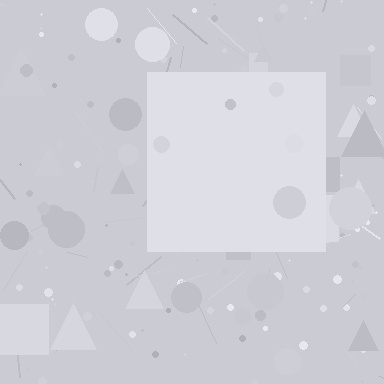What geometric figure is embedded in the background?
A square is embedded in the background.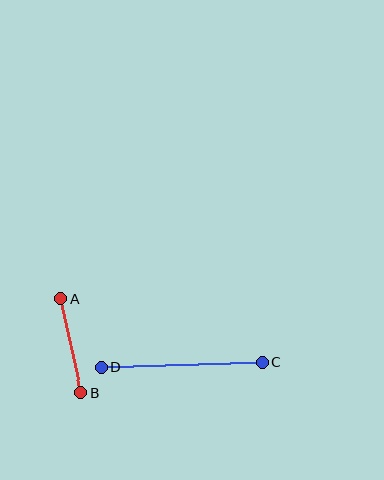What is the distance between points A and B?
The distance is approximately 96 pixels.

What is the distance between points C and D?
The distance is approximately 161 pixels.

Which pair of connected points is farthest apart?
Points C and D are farthest apart.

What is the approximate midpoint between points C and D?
The midpoint is at approximately (181, 365) pixels.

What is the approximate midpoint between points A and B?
The midpoint is at approximately (71, 345) pixels.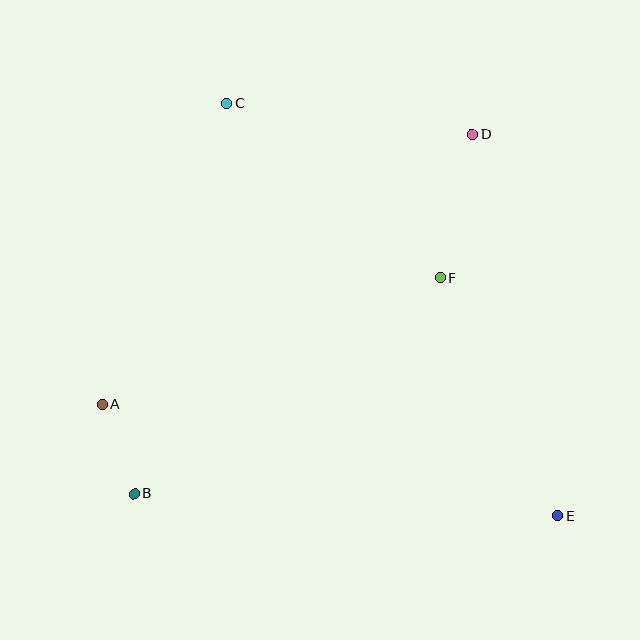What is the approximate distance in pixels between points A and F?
The distance between A and F is approximately 361 pixels.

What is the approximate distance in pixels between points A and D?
The distance between A and D is approximately 458 pixels.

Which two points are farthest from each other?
Points C and E are farthest from each other.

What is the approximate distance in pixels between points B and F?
The distance between B and F is approximately 374 pixels.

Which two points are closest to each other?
Points A and B are closest to each other.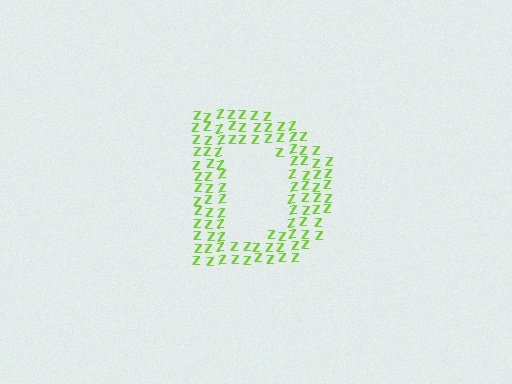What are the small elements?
The small elements are letter Z's.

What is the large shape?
The large shape is the letter D.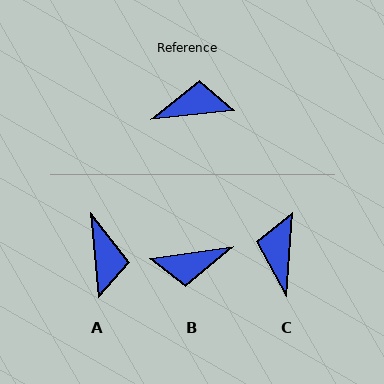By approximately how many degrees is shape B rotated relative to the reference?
Approximately 178 degrees clockwise.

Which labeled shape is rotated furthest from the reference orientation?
B, about 178 degrees away.